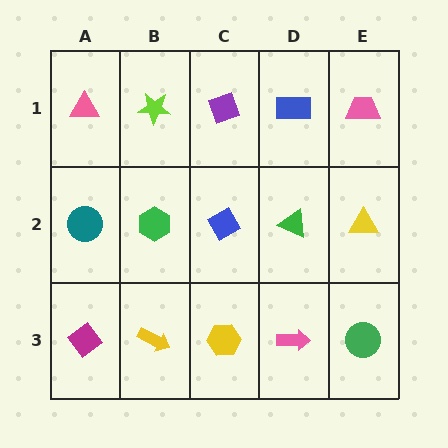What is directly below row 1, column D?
A green triangle.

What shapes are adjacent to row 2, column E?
A pink trapezoid (row 1, column E), a green circle (row 3, column E), a green triangle (row 2, column D).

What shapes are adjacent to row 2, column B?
A lime star (row 1, column B), a yellow arrow (row 3, column B), a teal circle (row 2, column A), a blue diamond (row 2, column C).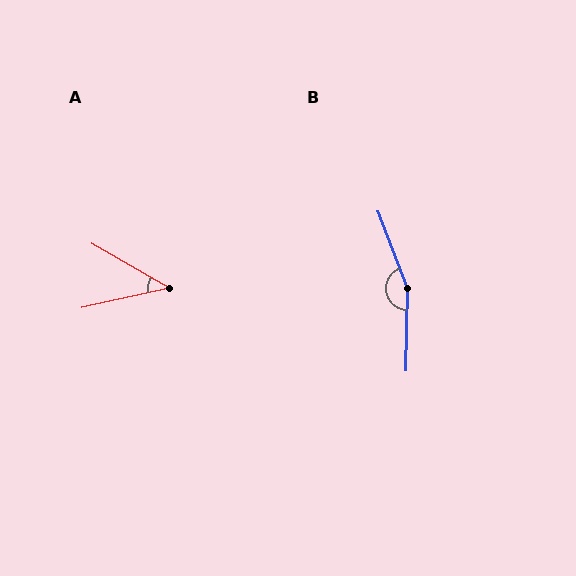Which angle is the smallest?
A, at approximately 42 degrees.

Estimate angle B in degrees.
Approximately 158 degrees.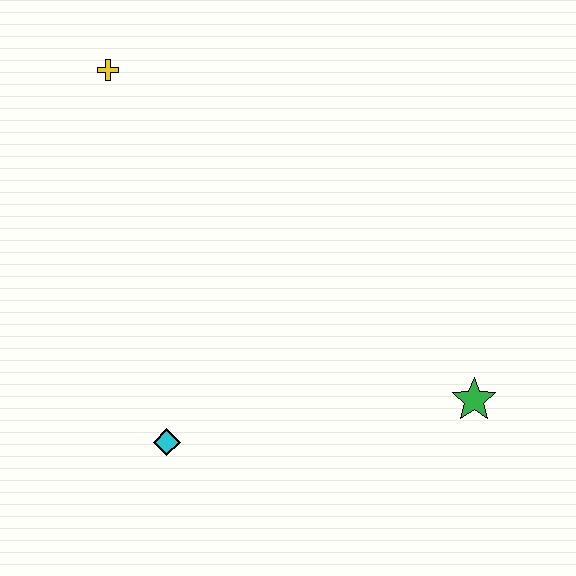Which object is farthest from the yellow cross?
The green star is farthest from the yellow cross.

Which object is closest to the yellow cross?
The cyan diamond is closest to the yellow cross.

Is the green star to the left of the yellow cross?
No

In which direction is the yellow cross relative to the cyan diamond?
The yellow cross is above the cyan diamond.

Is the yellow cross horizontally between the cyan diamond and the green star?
No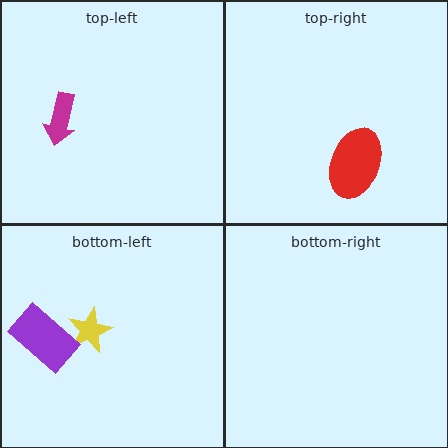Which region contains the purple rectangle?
The bottom-left region.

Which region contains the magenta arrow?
The top-left region.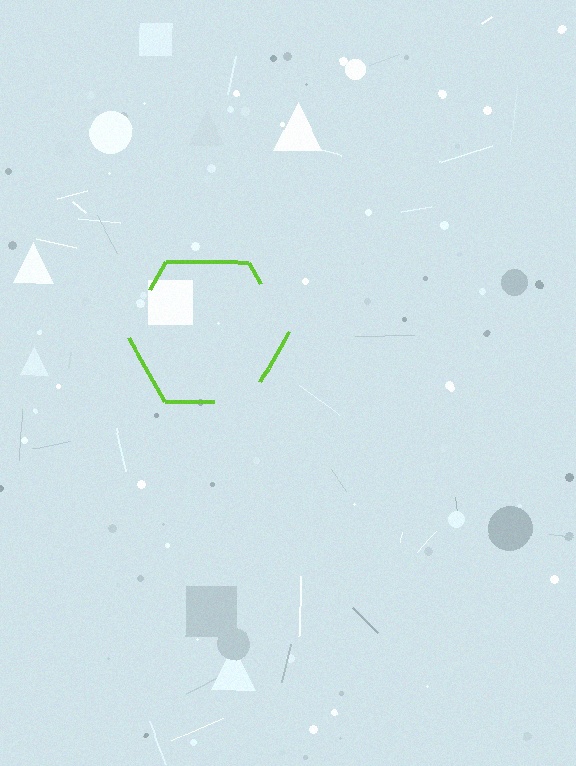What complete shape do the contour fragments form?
The contour fragments form a hexagon.